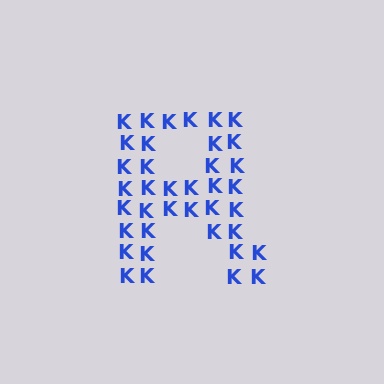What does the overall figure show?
The overall figure shows the letter R.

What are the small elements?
The small elements are letter K's.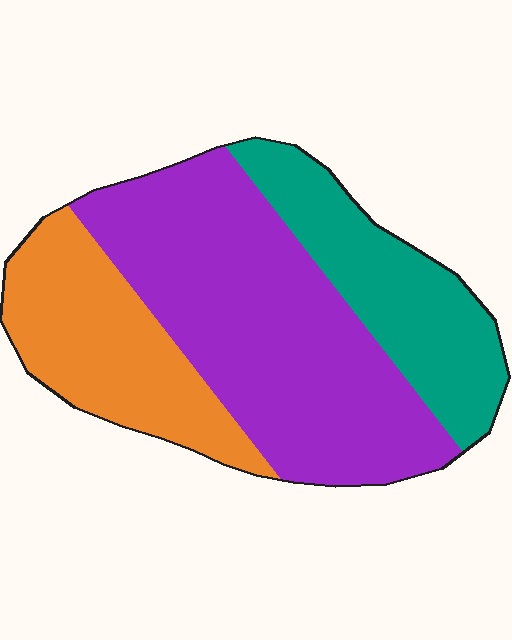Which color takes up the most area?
Purple, at roughly 50%.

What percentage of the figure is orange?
Orange takes up about one quarter (1/4) of the figure.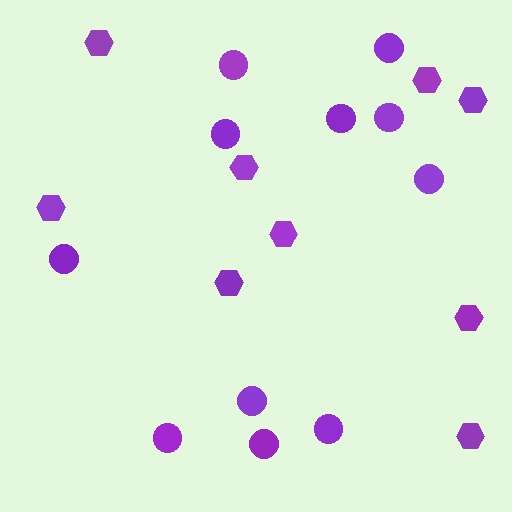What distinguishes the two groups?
There are 2 groups: one group of circles (11) and one group of hexagons (9).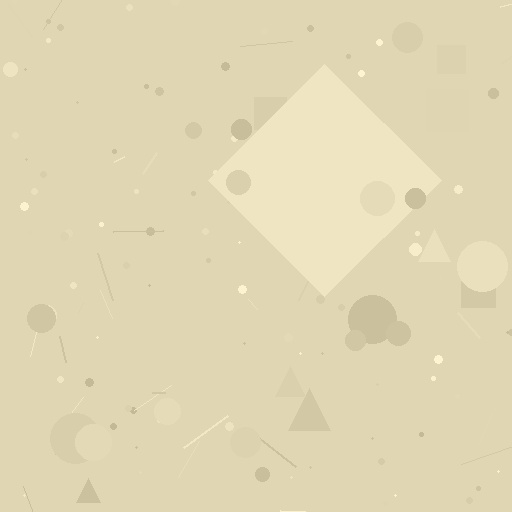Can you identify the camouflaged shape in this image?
The camouflaged shape is a diamond.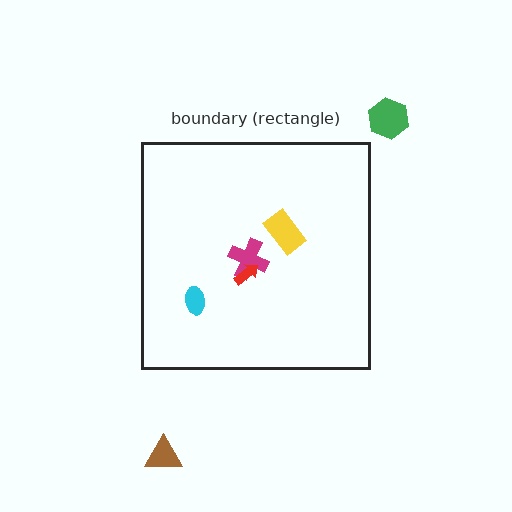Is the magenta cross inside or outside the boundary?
Inside.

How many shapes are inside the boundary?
4 inside, 2 outside.